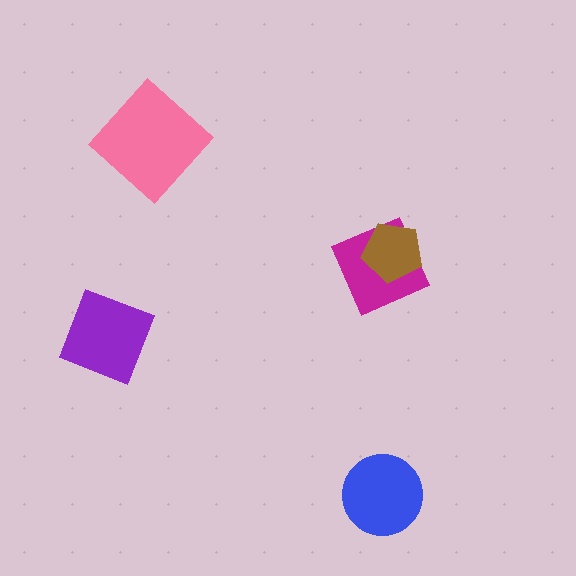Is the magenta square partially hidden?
Yes, it is partially covered by another shape.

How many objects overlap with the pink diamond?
0 objects overlap with the pink diamond.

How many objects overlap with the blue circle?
0 objects overlap with the blue circle.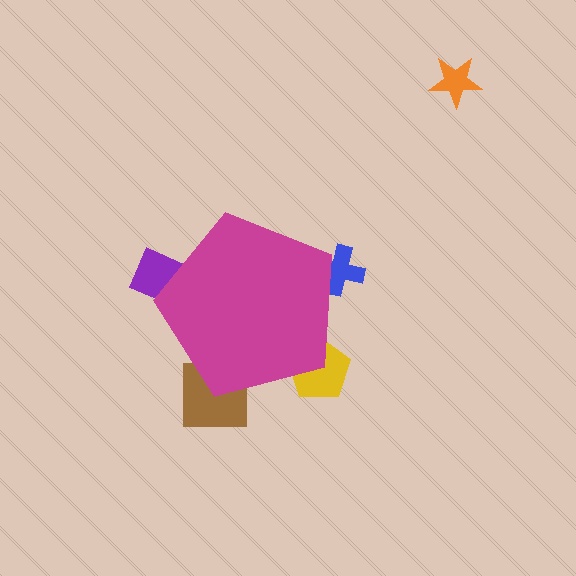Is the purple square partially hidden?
Yes, the purple square is partially hidden behind the magenta pentagon.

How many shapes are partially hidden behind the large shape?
4 shapes are partially hidden.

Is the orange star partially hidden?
No, the orange star is fully visible.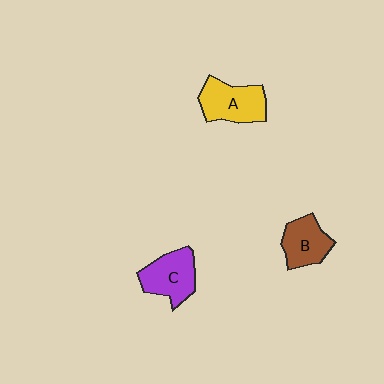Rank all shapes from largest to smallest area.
From largest to smallest: A (yellow), C (purple), B (brown).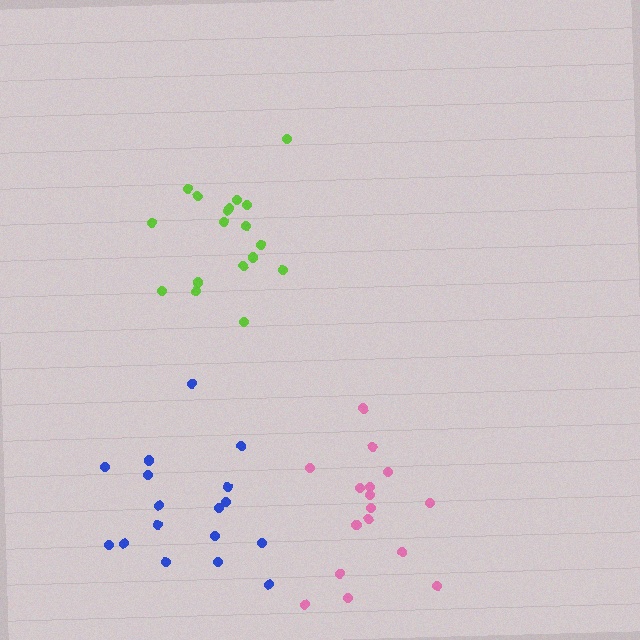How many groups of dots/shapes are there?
There are 3 groups.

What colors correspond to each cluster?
The clusters are colored: lime, blue, pink.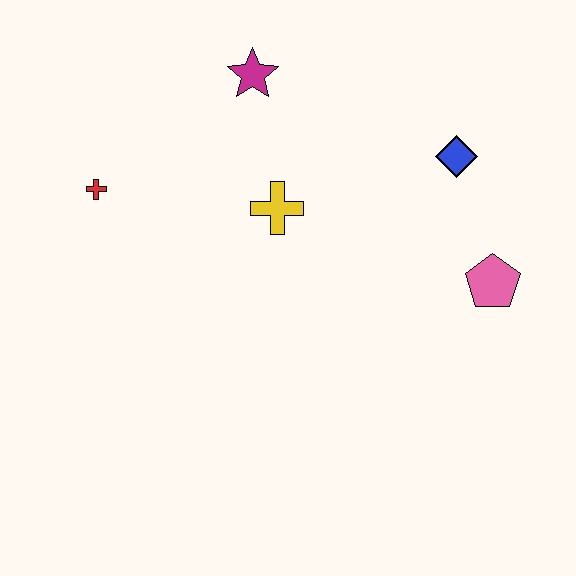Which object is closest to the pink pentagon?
The blue diamond is closest to the pink pentagon.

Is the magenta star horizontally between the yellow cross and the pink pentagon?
No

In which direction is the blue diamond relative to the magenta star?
The blue diamond is to the right of the magenta star.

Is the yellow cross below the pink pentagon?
No